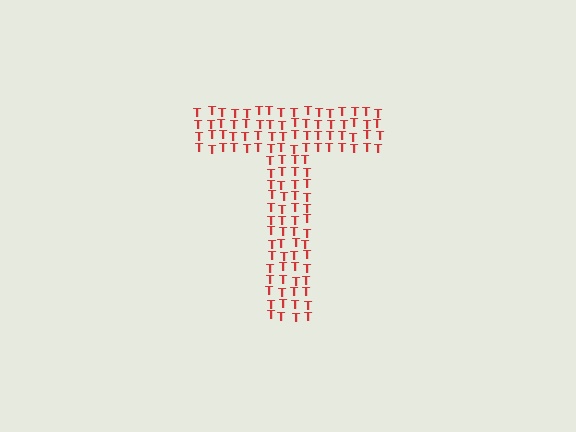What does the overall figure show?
The overall figure shows the letter T.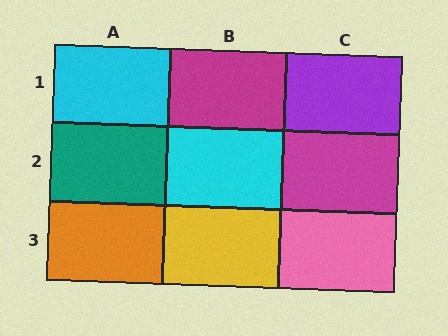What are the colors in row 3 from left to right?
Orange, yellow, pink.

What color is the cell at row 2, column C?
Magenta.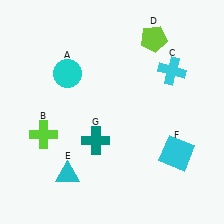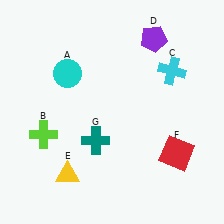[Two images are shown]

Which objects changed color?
D changed from lime to purple. E changed from cyan to yellow. F changed from cyan to red.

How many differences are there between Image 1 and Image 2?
There are 3 differences between the two images.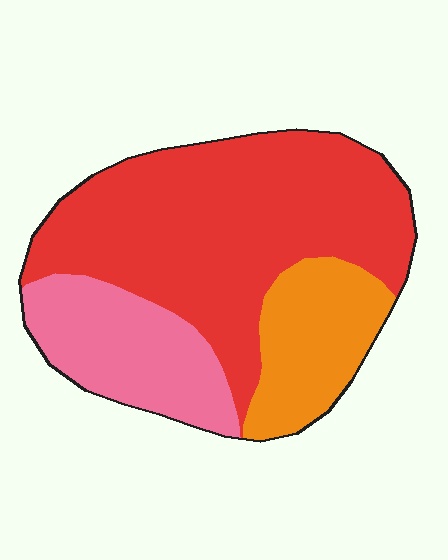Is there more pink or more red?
Red.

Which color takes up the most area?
Red, at roughly 60%.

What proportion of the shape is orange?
Orange covers around 20% of the shape.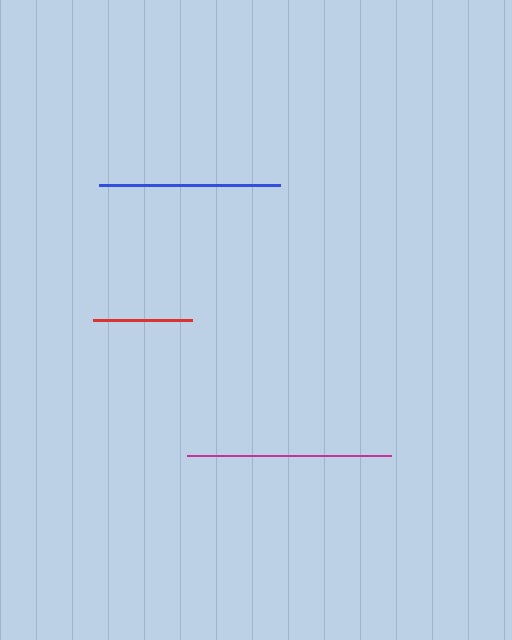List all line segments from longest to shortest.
From longest to shortest: magenta, blue, red.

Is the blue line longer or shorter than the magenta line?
The magenta line is longer than the blue line.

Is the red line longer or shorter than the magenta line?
The magenta line is longer than the red line.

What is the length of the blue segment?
The blue segment is approximately 181 pixels long.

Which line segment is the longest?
The magenta line is the longest at approximately 204 pixels.